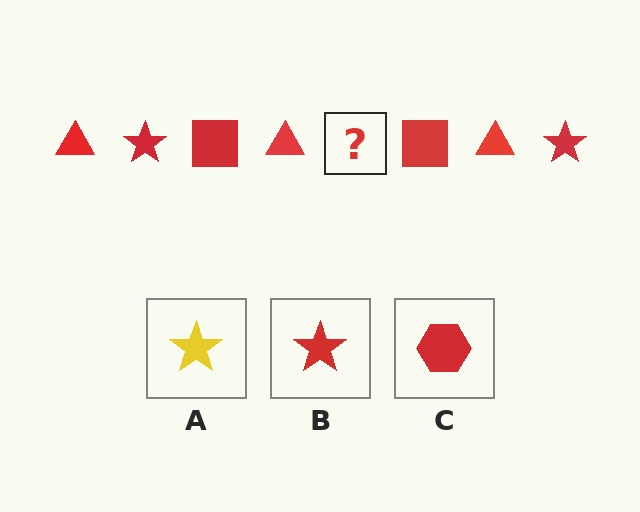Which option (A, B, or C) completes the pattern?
B.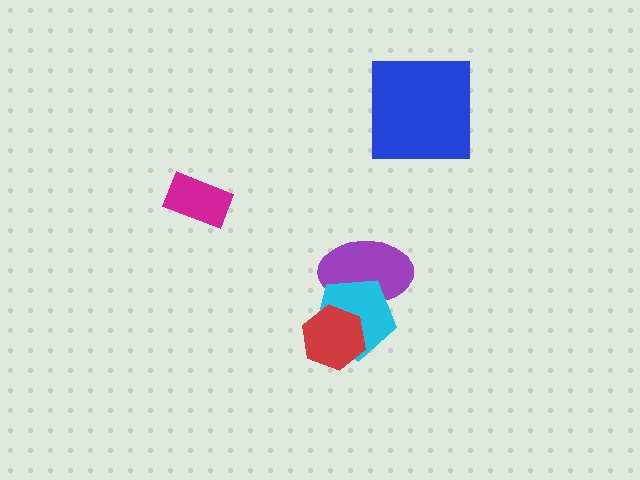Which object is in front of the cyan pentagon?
The red hexagon is in front of the cyan pentagon.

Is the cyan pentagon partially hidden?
Yes, it is partially covered by another shape.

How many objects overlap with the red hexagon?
2 objects overlap with the red hexagon.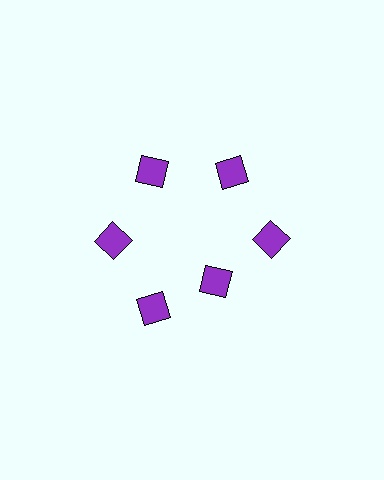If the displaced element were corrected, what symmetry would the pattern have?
It would have 6-fold rotational symmetry — the pattern would map onto itself every 60 degrees.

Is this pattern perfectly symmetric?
No. The 6 purple squares are arranged in a ring, but one element near the 5 o'clock position is pulled inward toward the center, breaking the 6-fold rotational symmetry.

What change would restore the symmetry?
The symmetry would be restored by moving it outward, back onto the ring so that all 6 squares sit at equal angles and equal distance from the center.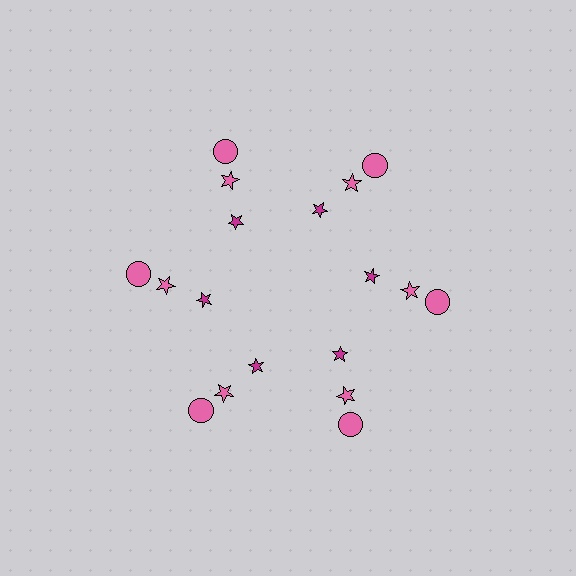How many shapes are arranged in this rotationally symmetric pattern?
There are 18 shapes, arranged in 6 groups of 3.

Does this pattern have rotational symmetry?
Yes, this pattern has 6-fold rotational symmetry. It looks the same after rotating 60 degrees around the center.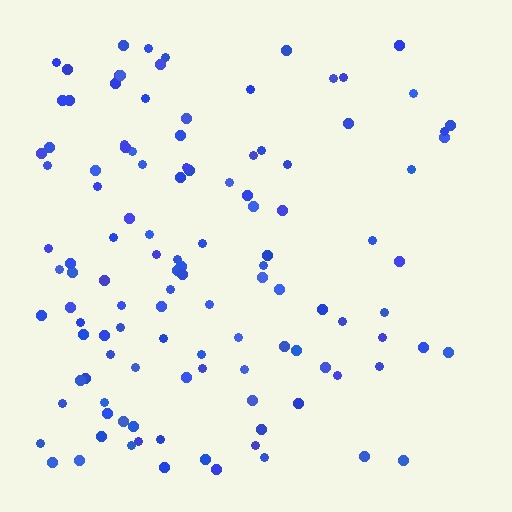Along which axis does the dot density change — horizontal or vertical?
Horizontal.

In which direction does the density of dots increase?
From right to left, with the left side densest.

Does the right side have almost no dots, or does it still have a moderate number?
Still a moderate number, just noticeably fewer than the left.